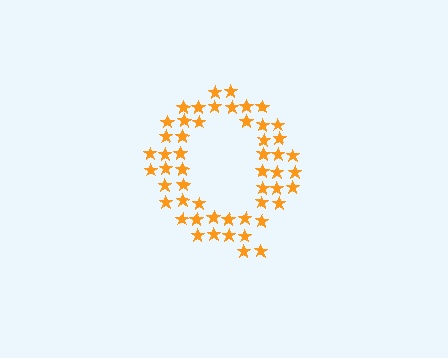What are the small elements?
The small elements are stars.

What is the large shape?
The large shape is the letter Q.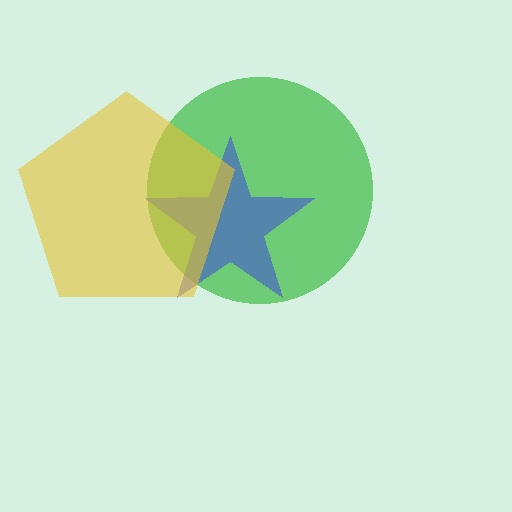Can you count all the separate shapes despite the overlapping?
Yes, there are 3 separate shapes.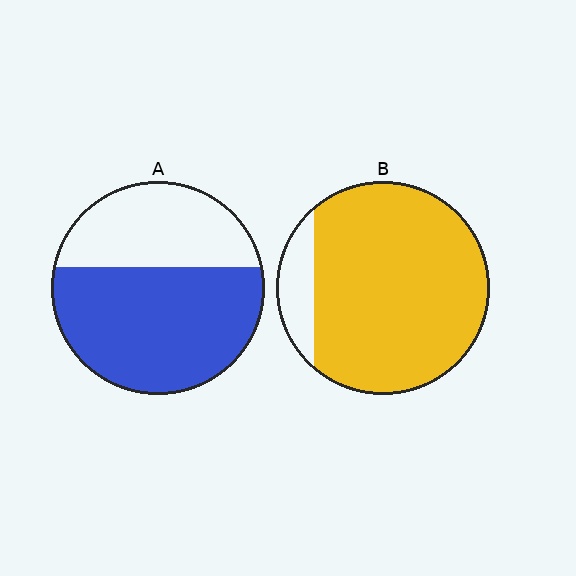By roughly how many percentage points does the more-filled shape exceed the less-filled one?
By roughly 25 percentage points (B over A).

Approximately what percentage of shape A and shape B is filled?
A is approximately 60% and B is approximately 90%.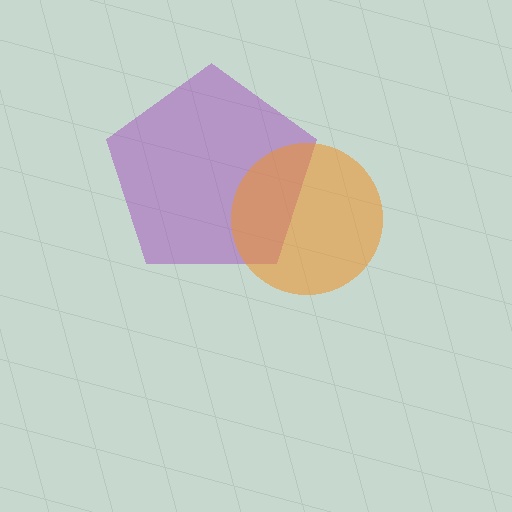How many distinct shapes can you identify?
There are 2 distinct shapes: a purple pentagon, an orange circle.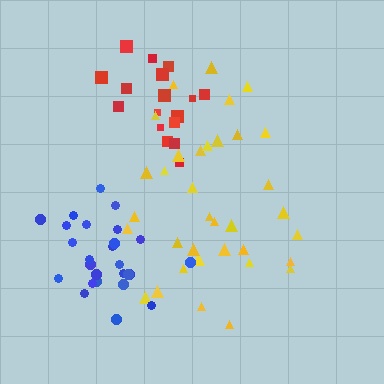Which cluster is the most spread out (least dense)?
Yellow.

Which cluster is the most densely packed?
Blue.